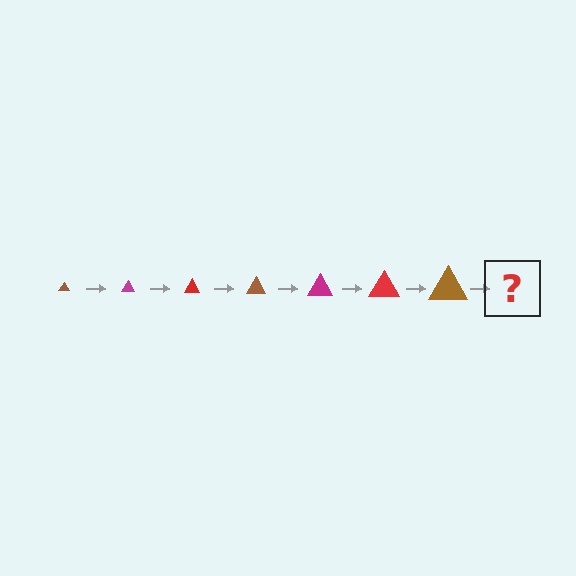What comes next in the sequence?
The next element should be a magenta triangle, larger than the previous one.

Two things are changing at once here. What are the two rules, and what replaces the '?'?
The two rules are that the triangle grows larger each step and the color cycles through brown, magenta, and red. The '?' should be a magenta triangle, larger than the previous one.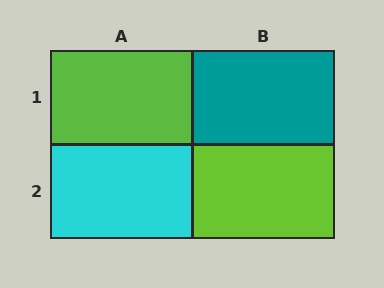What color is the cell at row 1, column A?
Lime.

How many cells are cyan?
1 cell is cyan.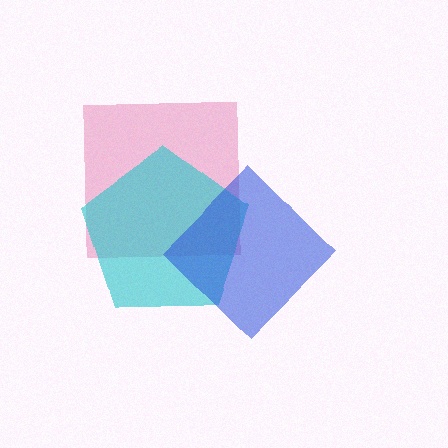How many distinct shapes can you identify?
There are 3 distinct shapes: a pink square, a cyan pentagon, a blue diamond.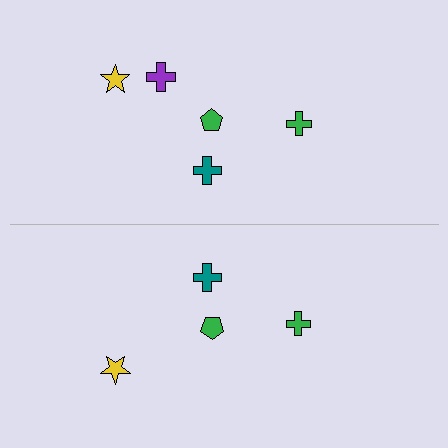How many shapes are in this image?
There are 9 shapes in this image.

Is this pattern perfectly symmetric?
No, the pattern is not perfectly symmetric. A purple cross is missing from the bottom side.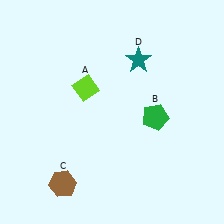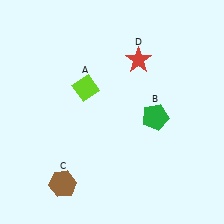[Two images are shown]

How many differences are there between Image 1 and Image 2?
There is 1 difference between the two images.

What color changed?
The star (D) changed from teal in Image 1 to red in Image 2.